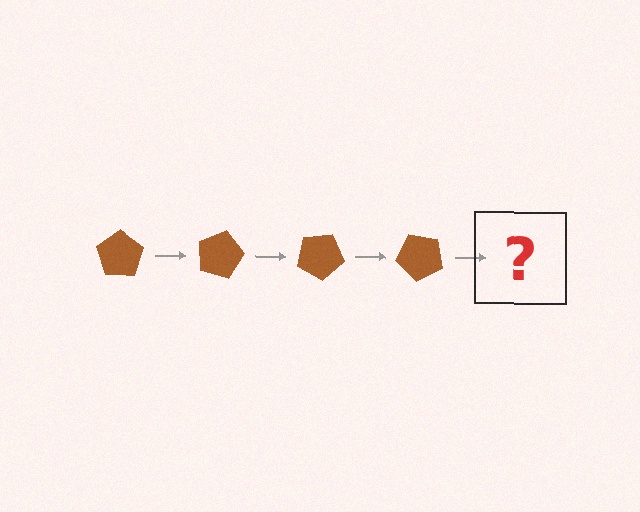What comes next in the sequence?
The next element should be a brown pentagon rotated 60 degrees.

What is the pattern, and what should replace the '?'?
The pattern is that the pentagon rotates 15 degrees each step. The '?' should be a brown pentagon rotated 60 degrees.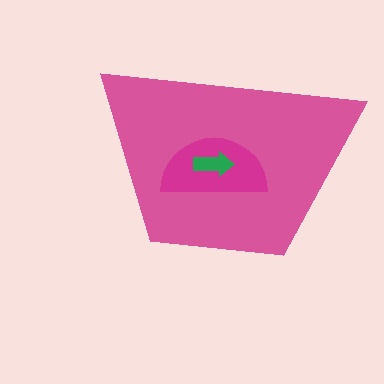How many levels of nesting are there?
3.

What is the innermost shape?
The green arrow.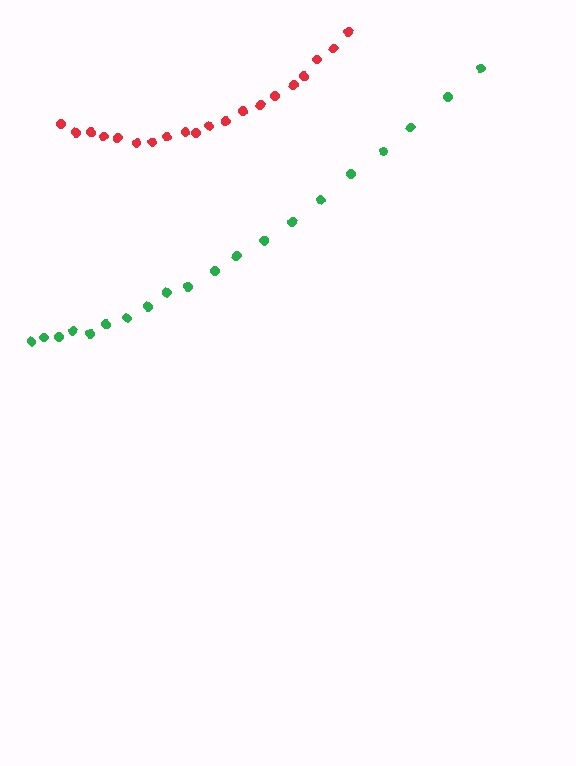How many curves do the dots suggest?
There are 2 distinct paths.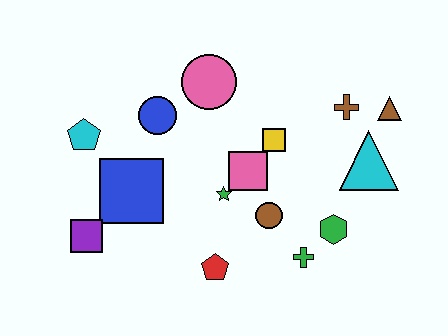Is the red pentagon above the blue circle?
No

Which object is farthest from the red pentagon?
The brown triangle is farthest from the red pentagon.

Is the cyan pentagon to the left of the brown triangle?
Yes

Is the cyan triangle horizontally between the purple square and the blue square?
No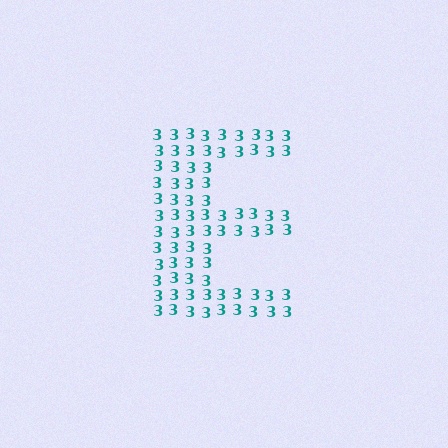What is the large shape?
The large shape is the letter E.